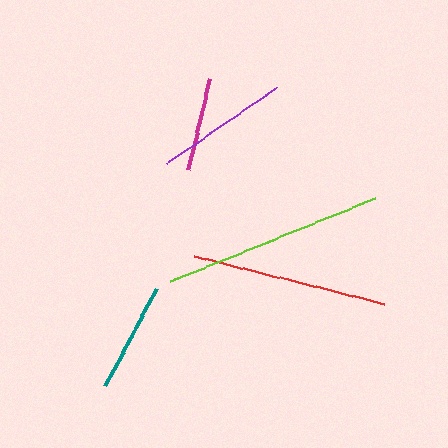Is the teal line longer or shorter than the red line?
The red line is longer than the teal line.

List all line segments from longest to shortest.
From longest to shortest: lime, red, purple, teal, magenta.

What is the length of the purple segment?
The purple segment is approximately 135 pixels long.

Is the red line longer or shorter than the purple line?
The red line is longer than the purple line.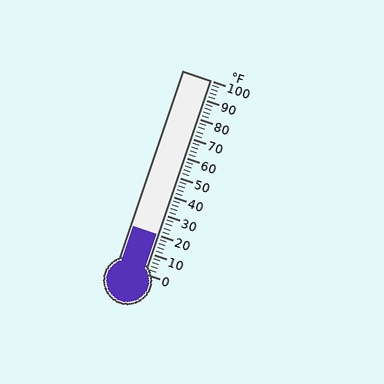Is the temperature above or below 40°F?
The temperature is below 40°F.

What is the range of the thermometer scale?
The thermometer scale ranges from 0°F to 100°F.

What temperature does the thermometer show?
The thermometer shows approximately 20°F.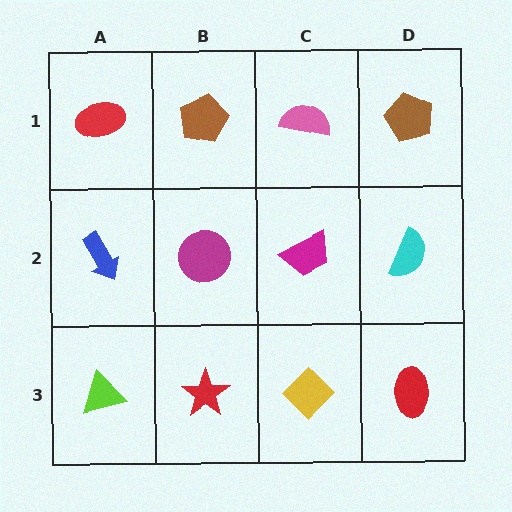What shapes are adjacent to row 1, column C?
A magenta trapezoid (row 2, column C), a brown pentagon (row 1, column B), a brown pentagon (row 1, column D).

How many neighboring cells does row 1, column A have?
2.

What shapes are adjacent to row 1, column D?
A cyan semicircle (row 2, column D), a pink semicircle (row 1, column C).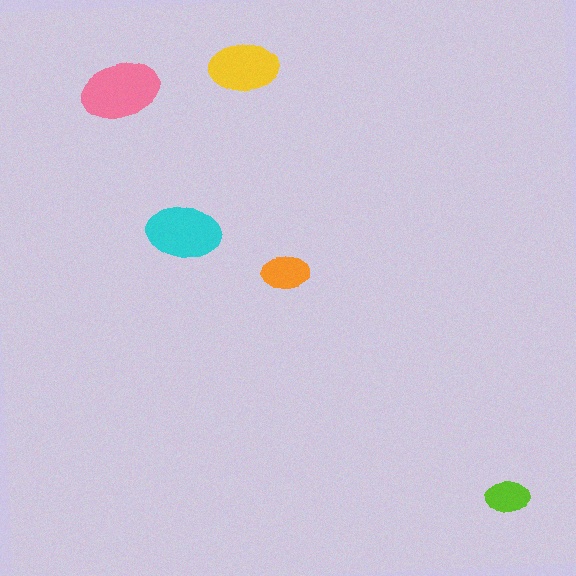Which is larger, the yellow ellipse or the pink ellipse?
The pink one.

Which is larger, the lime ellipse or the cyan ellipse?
The cyan one.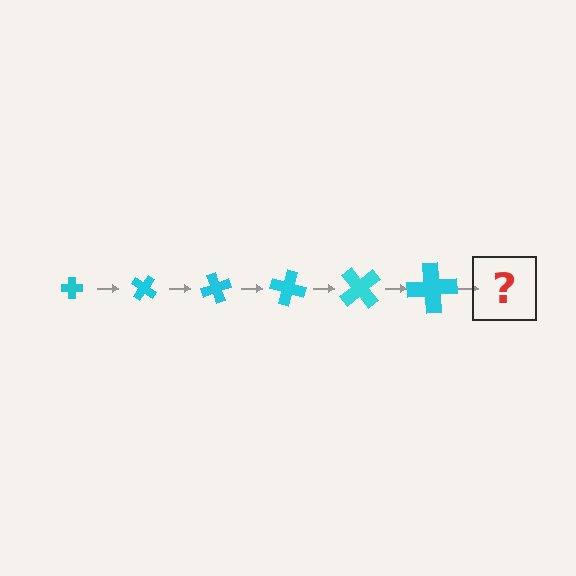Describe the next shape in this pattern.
It should be a cross, larger than the previous one and rotated 210 degrees from the start.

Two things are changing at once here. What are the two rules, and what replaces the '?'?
The two rules are that the cross grows larger each step and it rotates 35 degrees each step. The '?' should be a cross, larger than the previous one and rotated 210 degrees from the start.